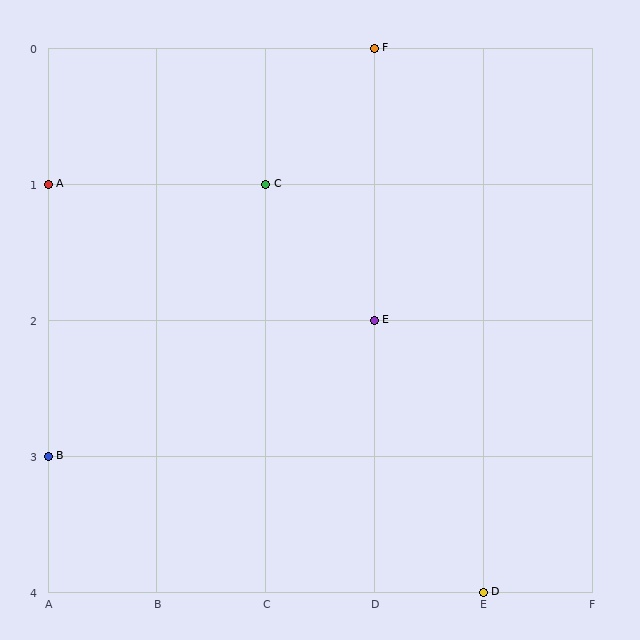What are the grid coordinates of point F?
Point F is at grid coordinates (D, 0).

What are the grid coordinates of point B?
Point B is at grid coordinates (A, 3).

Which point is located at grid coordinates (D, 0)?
Point F is at (D, 0).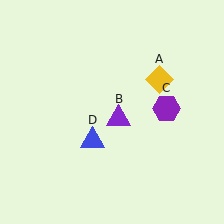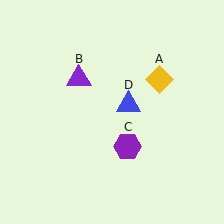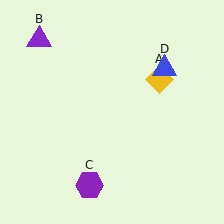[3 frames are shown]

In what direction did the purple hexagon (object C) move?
The purple hexagon (object C) moved down and to the left.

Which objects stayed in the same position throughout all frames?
Yellow diamond (object A) remained stationary.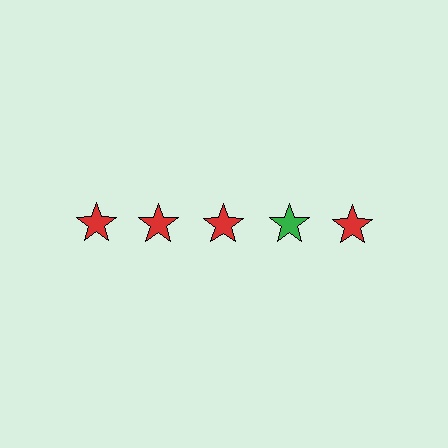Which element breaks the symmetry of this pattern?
The green star in the top row, second from right column breaks the symmetry. All other shapes are red stars.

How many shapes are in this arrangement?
There are 5 shapes arranged in a grid pattern.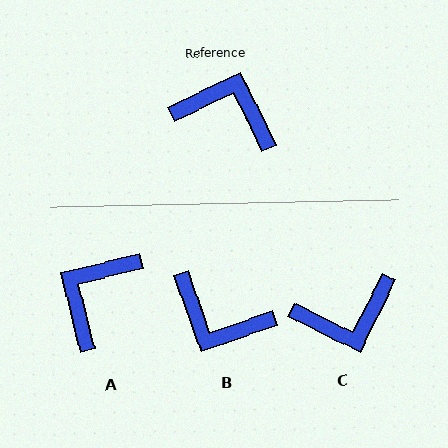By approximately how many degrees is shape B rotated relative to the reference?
Approximately 173 degrees counter-clockwise.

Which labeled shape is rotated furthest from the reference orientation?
B, about 173 degrees away.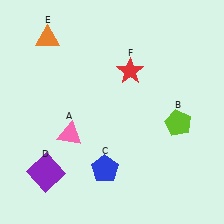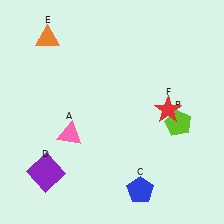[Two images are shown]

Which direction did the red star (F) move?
The red star (F) moved down.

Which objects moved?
The objects that moved are: the blue pentagon (C), the red star (F).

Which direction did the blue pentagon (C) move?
The blue pentagon (C) moved right.